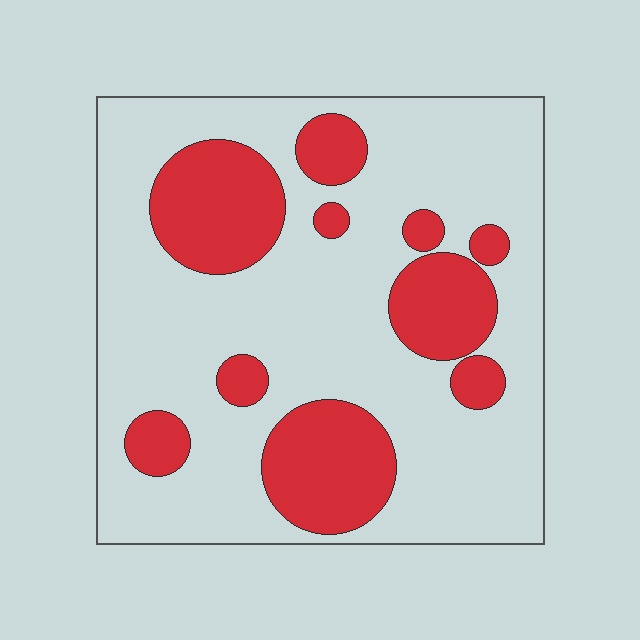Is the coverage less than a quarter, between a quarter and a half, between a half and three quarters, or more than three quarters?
Between a quarter and a half.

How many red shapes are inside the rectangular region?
10.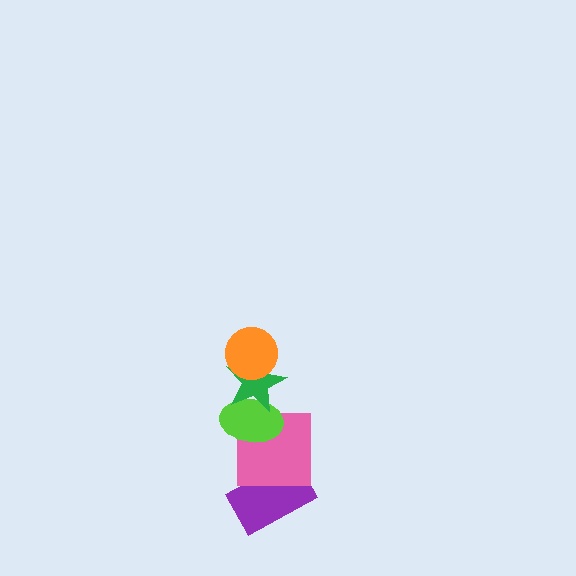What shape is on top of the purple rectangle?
The pink square is on top of the purple rectangle.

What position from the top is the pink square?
The pink square is 4th from the top.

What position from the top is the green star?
The green star is 2nd from the top.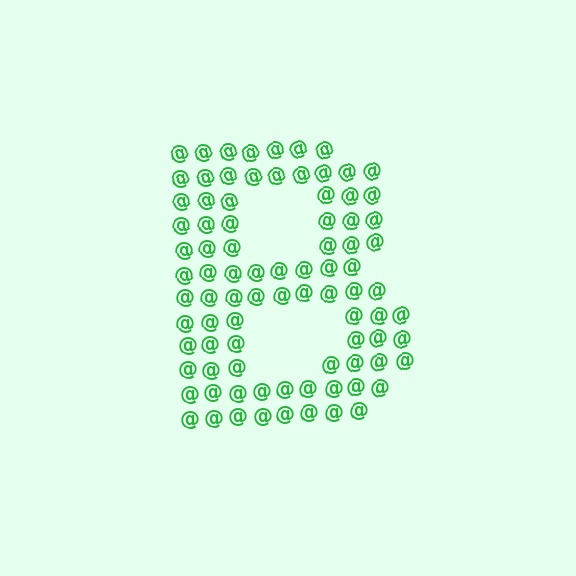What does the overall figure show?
The overall figure shows the letter B.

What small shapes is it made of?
It is made of small at signs.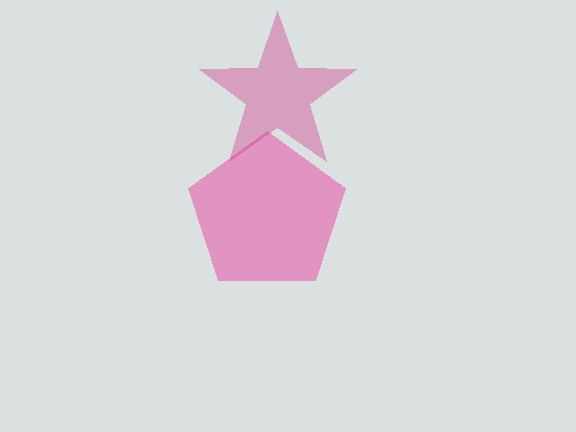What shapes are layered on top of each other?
The layered shapes are: a pink pentagon, a magenta star.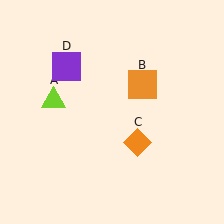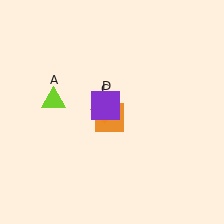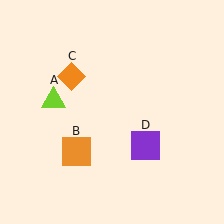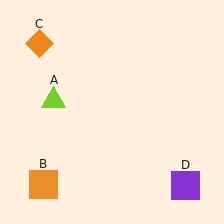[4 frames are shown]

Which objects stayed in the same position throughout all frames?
Lime triangle (object A) remained stationary.